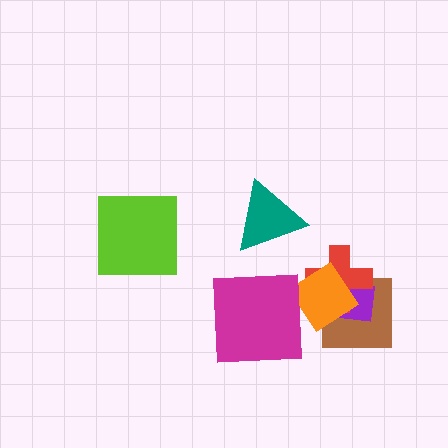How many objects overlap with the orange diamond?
3 objects overlap with the orange diamond.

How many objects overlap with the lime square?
0 objects overlap with the lime square.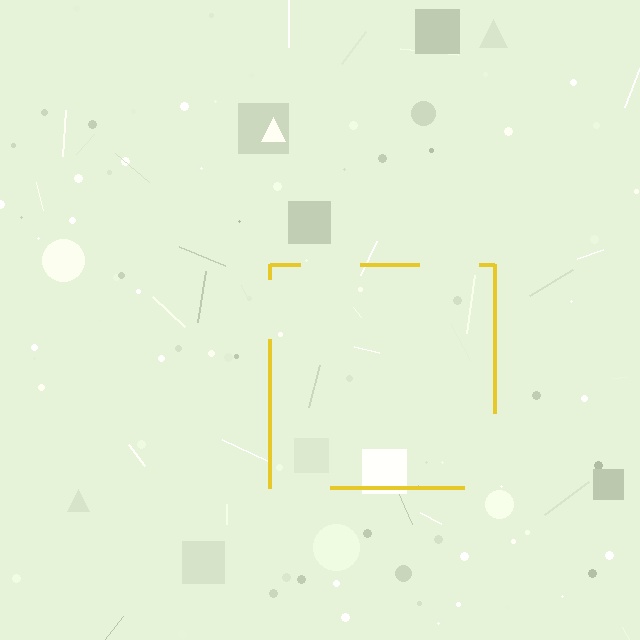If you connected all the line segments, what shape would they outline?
They would outline a square.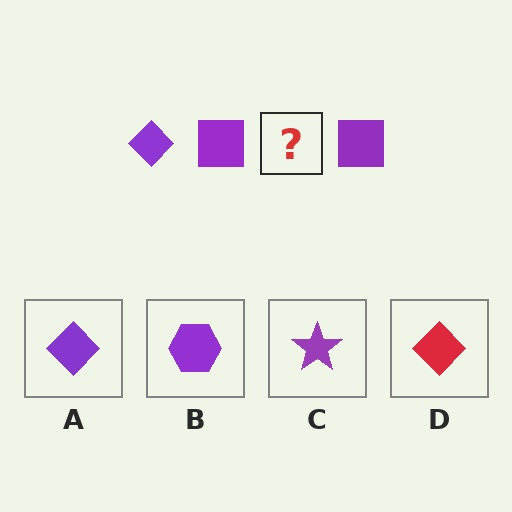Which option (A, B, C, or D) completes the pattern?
A.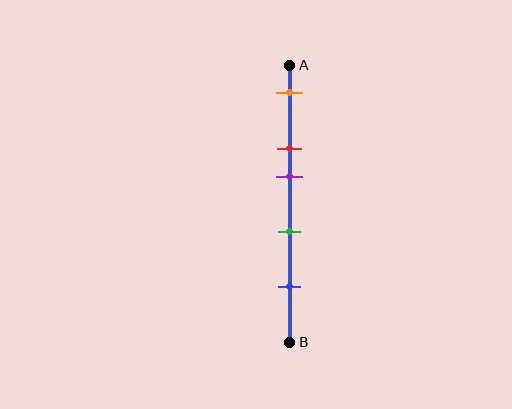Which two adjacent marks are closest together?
The red and purple marks are the closest adjacent pair.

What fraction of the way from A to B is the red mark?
The red mark is approximately 30% (0.3) of the way from A to B.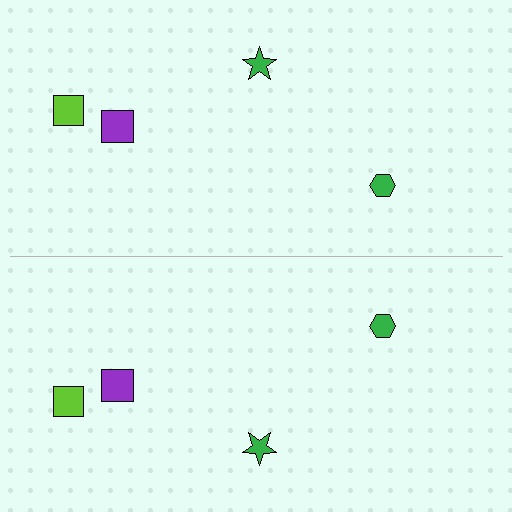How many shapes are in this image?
There are 8 shapes in this image.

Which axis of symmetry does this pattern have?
The pattern has a horizontal axis of symmetry running through the center of the image.